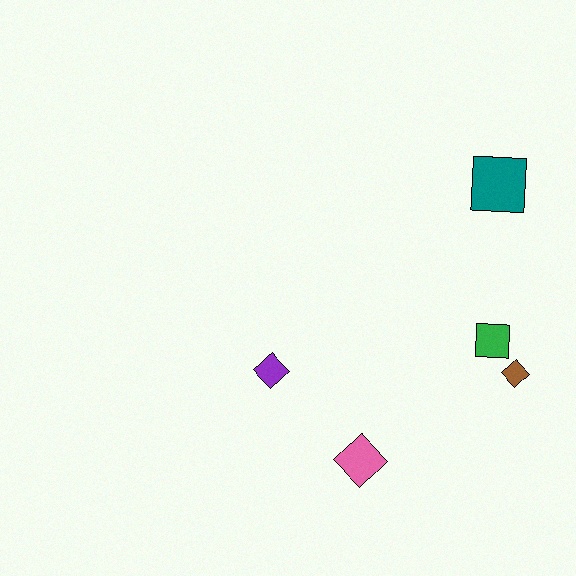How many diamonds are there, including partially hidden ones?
There are 3 diamonds.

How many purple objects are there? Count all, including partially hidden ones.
There is 1 purple object.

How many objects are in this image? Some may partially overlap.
There are 5 objects.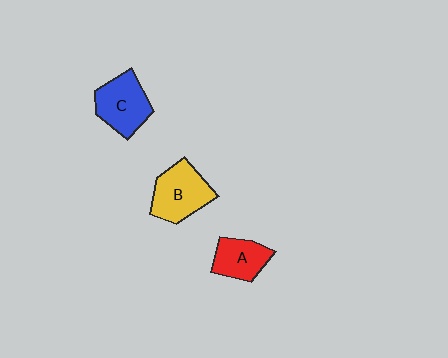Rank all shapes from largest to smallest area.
From largest to smallest: B (yellow), C (blue), A (red).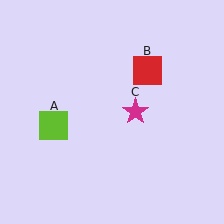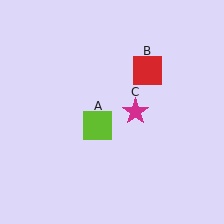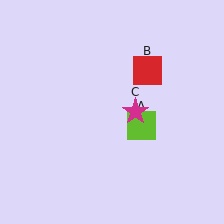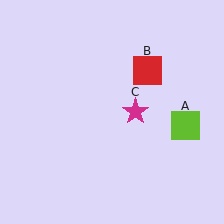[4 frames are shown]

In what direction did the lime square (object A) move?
The lime square (object A) moved right.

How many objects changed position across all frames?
1 object changed position: lime square (object A).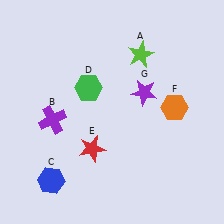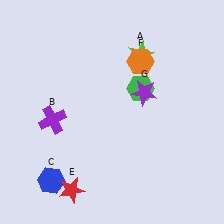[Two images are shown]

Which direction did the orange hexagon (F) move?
The orange hexagon (F) moved up.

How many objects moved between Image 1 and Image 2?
3 objects moved between the two images.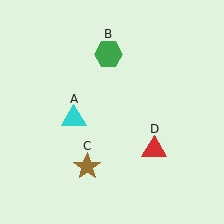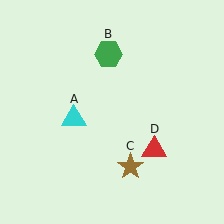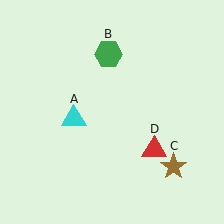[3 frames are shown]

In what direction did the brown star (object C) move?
The brown star (object C) moved right.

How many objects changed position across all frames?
1 object changed position: brown star (object C).